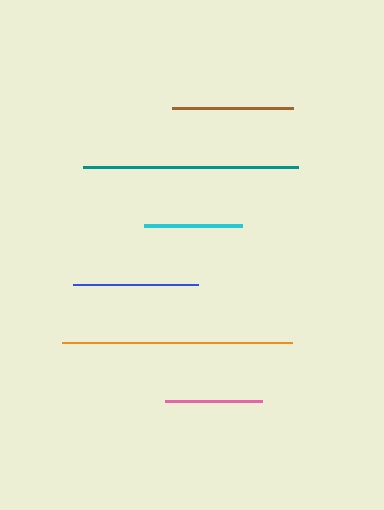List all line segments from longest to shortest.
From longest to shortest: orange, teal, blue, brown, cyan, pink.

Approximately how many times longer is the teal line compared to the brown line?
The teal line is approximately 1.8 times the length of the brown line.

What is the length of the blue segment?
The blue segment is approximately 125 pixels long.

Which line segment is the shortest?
The pink line is the shortest at approximately 97 pixels.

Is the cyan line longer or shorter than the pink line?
The cyan line is longer than the pink line.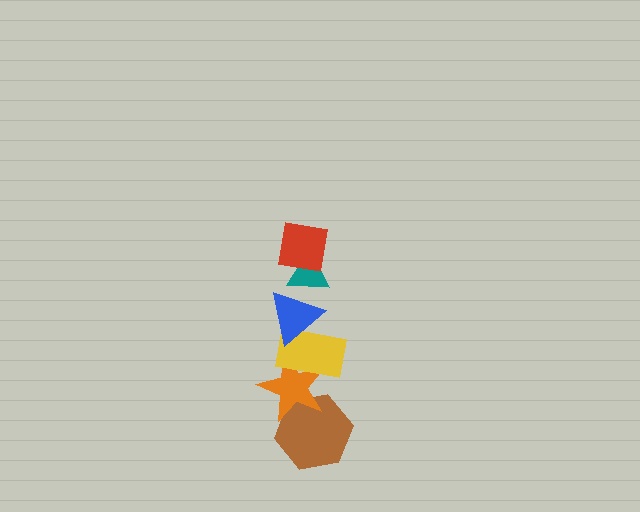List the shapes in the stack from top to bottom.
From top to bottom: the red square, the teal triangle, the blue triangle, the yellow rectangle, the orange star, the brown hexagon.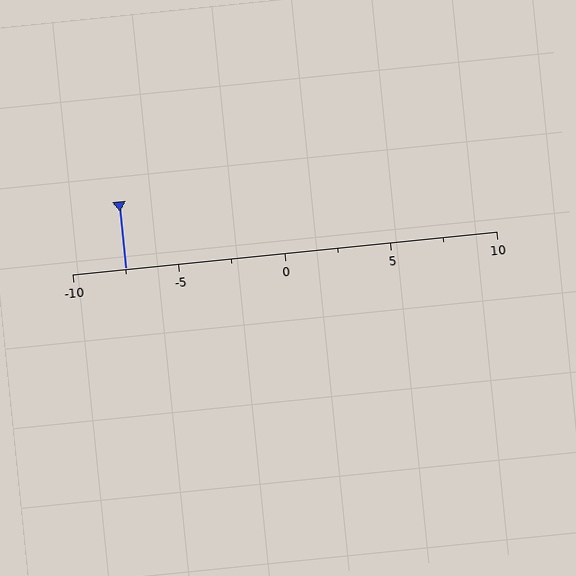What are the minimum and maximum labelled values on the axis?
The axis runs from -10 to 10.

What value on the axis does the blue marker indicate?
The marker indicates approximately -7.5.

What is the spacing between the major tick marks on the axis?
The major ticks are spaced 5 apart.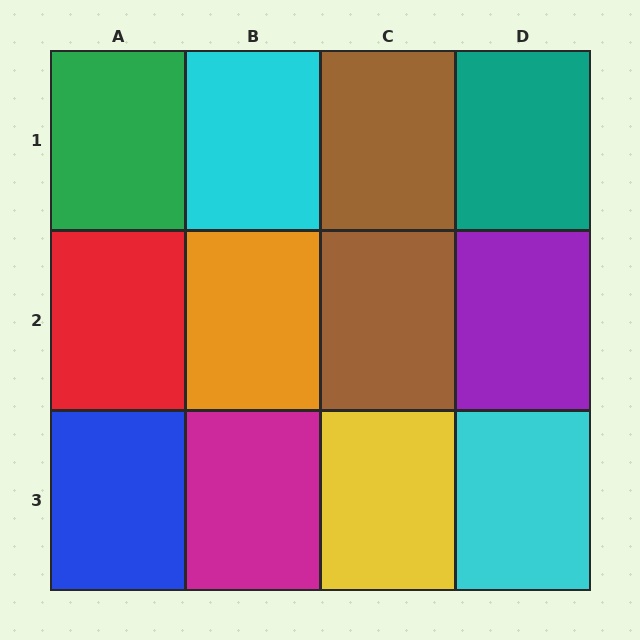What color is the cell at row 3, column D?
Cyan.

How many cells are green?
1 cell is green.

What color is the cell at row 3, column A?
Blue.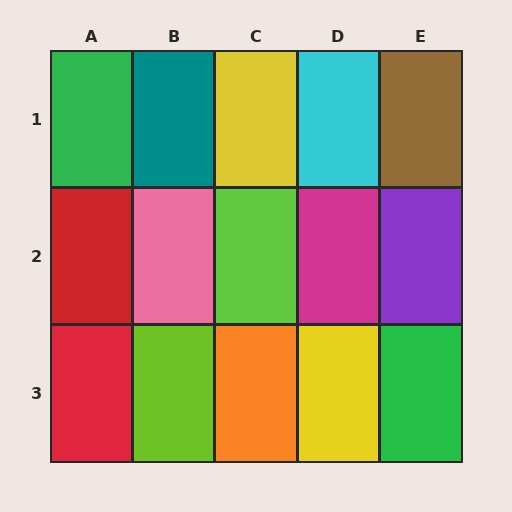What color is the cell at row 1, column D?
Cyan.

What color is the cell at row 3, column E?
Green.